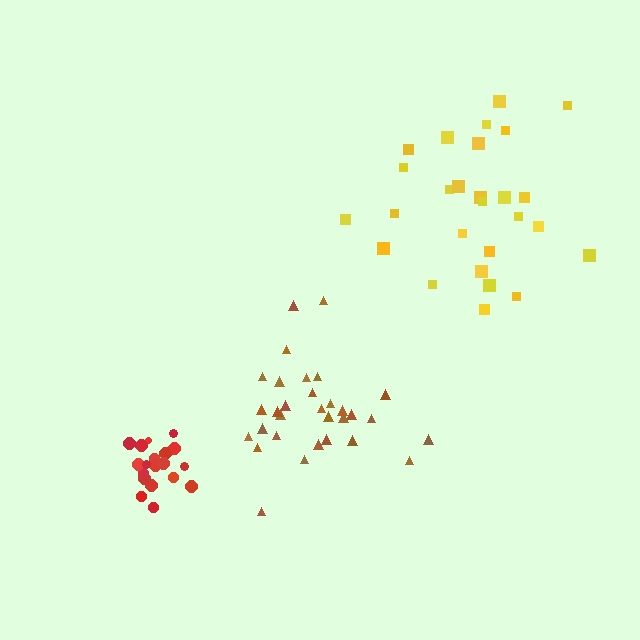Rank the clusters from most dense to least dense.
red, brown, yellow.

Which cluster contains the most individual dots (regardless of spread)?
Brown (31).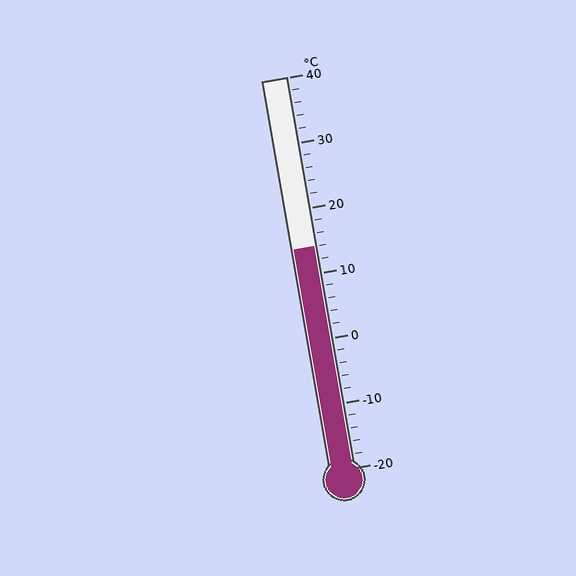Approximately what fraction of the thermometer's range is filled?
The thermometer is filled to approximately 55% of its range.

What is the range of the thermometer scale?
The thermometer scale ranges from -20°C to 40°C.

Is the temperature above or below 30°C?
The temperature is below 30°C.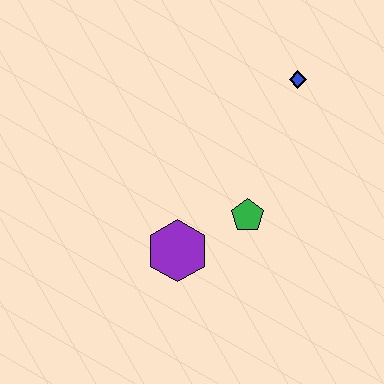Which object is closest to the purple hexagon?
The green pentagon is closest to the purple hexagon.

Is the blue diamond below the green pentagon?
No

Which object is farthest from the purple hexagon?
The blue diamond is farthest from the purple hexagon.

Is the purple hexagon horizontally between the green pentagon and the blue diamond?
No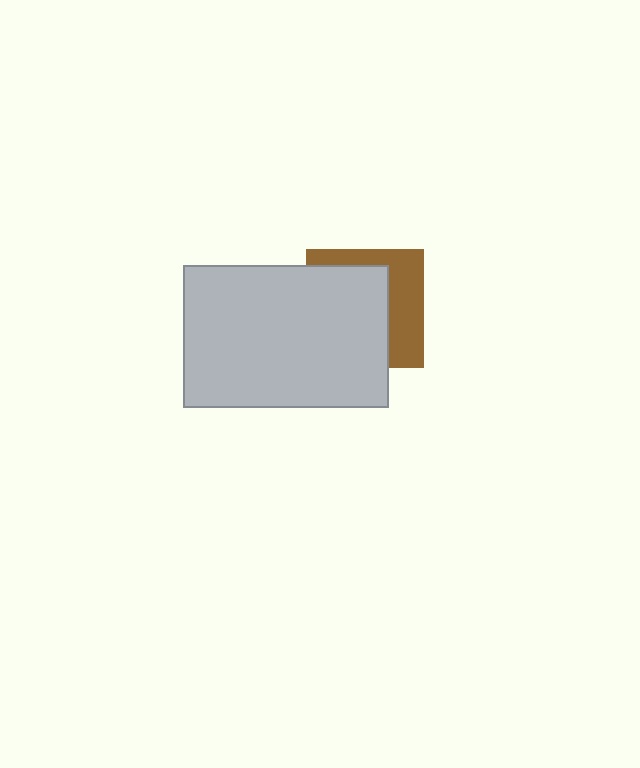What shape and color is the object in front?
The object in front is a light gray rectangle.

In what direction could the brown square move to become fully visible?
The brown square could move right. That would shift it out from behind the light gray rectangle entirely.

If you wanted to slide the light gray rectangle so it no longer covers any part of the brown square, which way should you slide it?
Slide it left — that is the most direct way to separate the two shapes.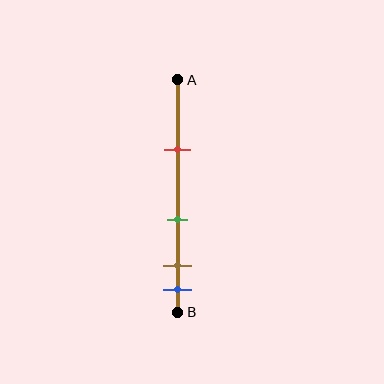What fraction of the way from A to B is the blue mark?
The blue mark is approximately 90% (0.9) of the way from A to B.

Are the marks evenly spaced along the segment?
No, the marks are not evenly spaced.